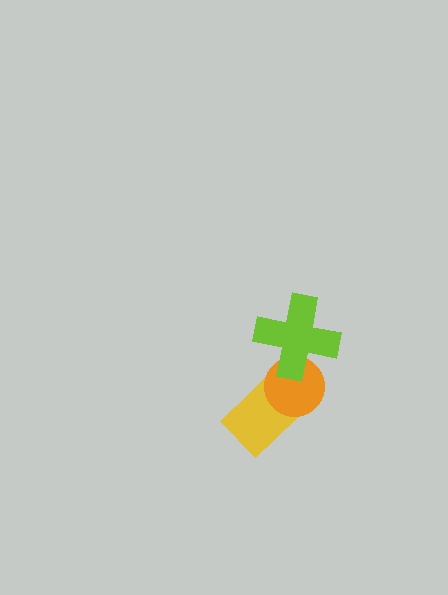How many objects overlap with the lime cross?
1 object overlaps with the lime cross.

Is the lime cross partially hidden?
No, no other shape covers it.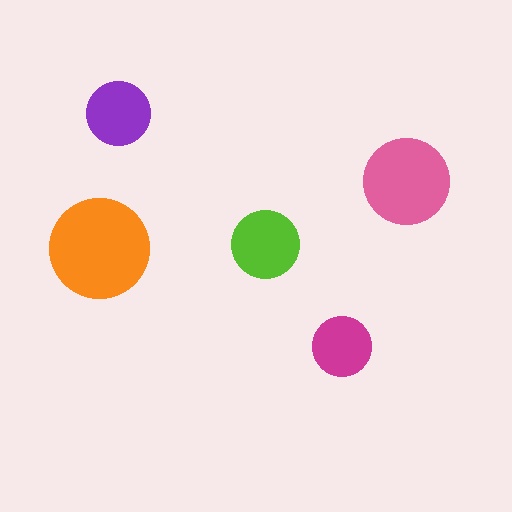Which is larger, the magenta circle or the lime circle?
The lime one.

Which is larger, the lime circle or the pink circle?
The pink one.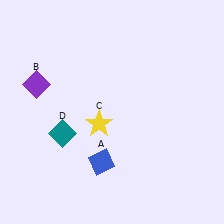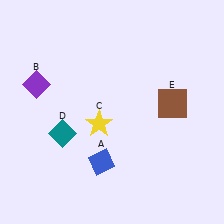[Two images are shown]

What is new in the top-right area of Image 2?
A brown square (E) was added in the top-right area of Image 2.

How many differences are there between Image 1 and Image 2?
There is 1 difference between the two images.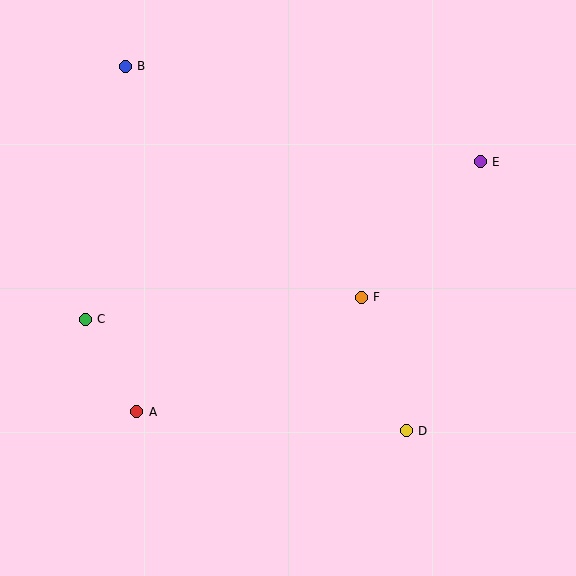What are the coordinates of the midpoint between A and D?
The midpoint between A and D is at (272, 421).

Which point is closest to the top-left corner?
Point B is closest to the top-left corner.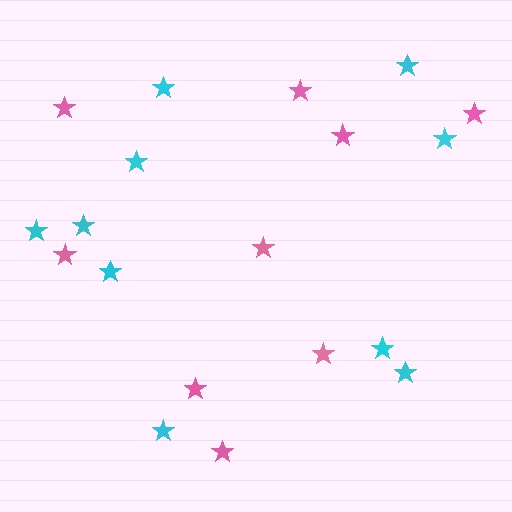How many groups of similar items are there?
There are 2 groups: one group of cyan stars (10) and one group of pink stars (9).